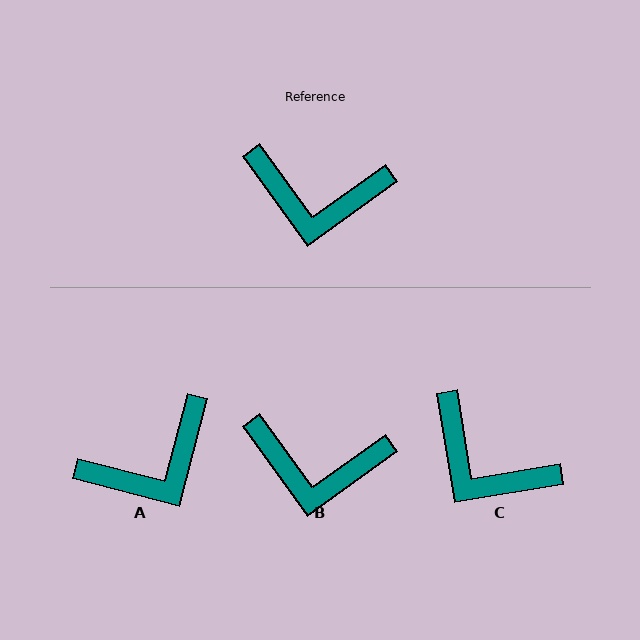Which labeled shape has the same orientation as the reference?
B.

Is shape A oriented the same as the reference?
No, it is off by about 40 degrees.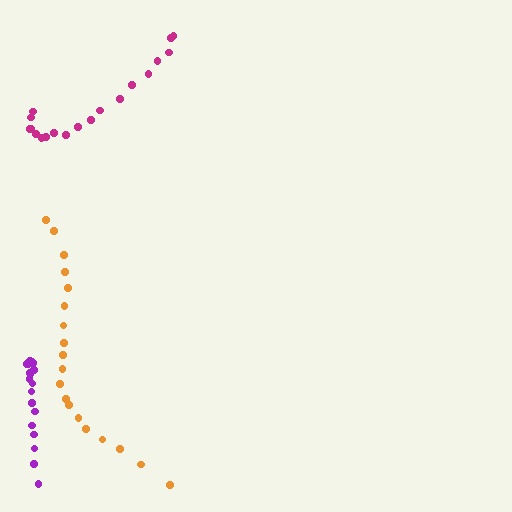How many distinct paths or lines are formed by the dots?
There are 3 distinct paths.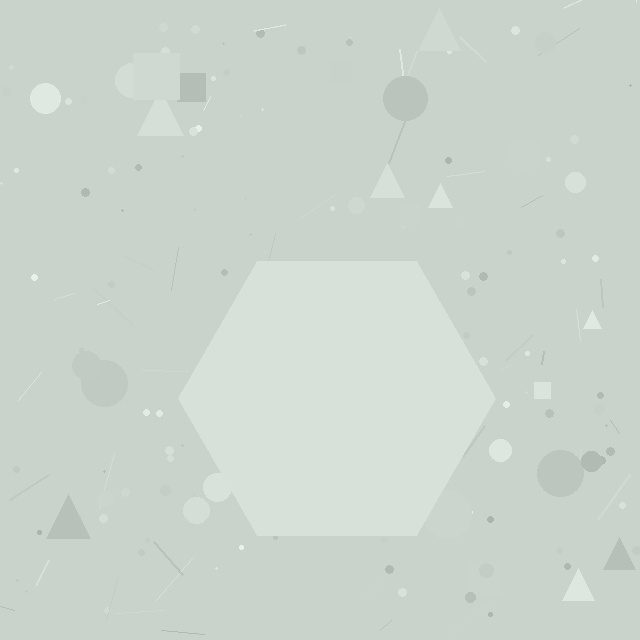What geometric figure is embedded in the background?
A hexagon is embedded in the background.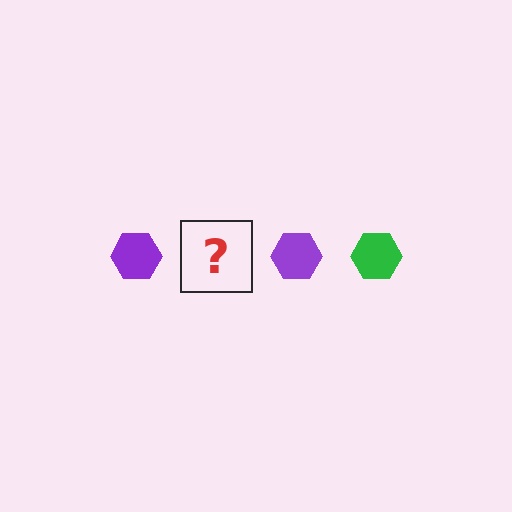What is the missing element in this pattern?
The missing element is a green hexagon.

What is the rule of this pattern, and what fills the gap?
The rule is that the pattern cycles through purple, green hexagons. The gap should be filled with a green hexagon.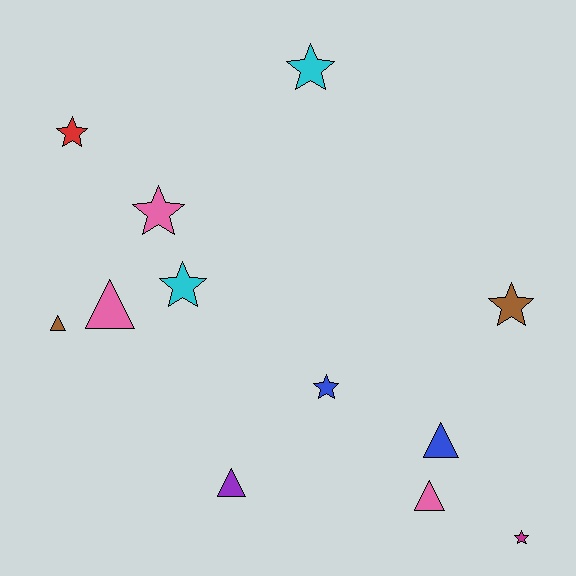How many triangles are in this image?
There are 5 triangles.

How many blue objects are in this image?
There are 2 blue objects.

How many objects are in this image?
There are 12 objects.